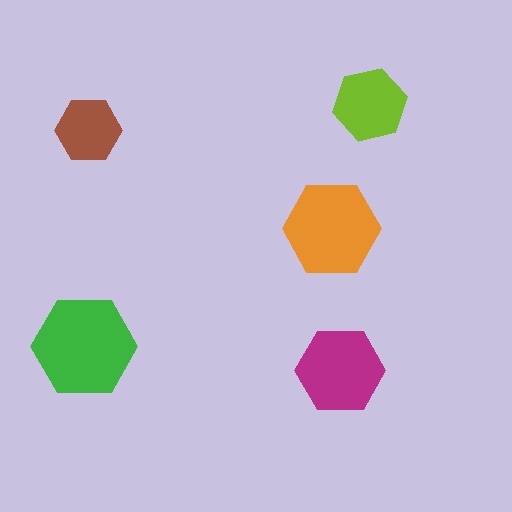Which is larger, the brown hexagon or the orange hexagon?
The orange one.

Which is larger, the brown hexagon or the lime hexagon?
The lime one.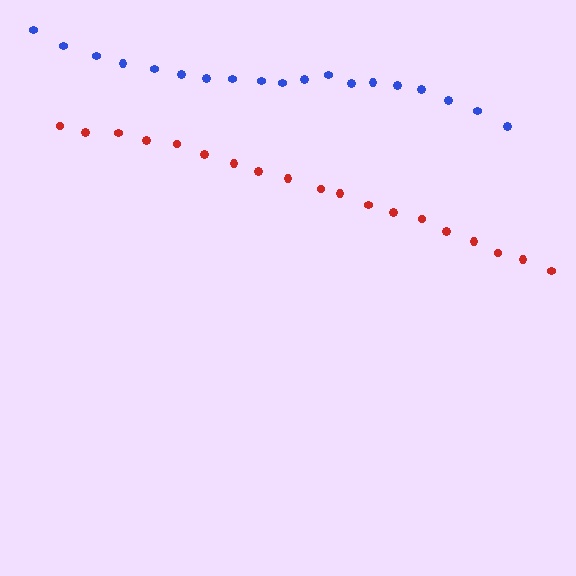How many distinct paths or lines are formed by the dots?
There are 2 distinct paths.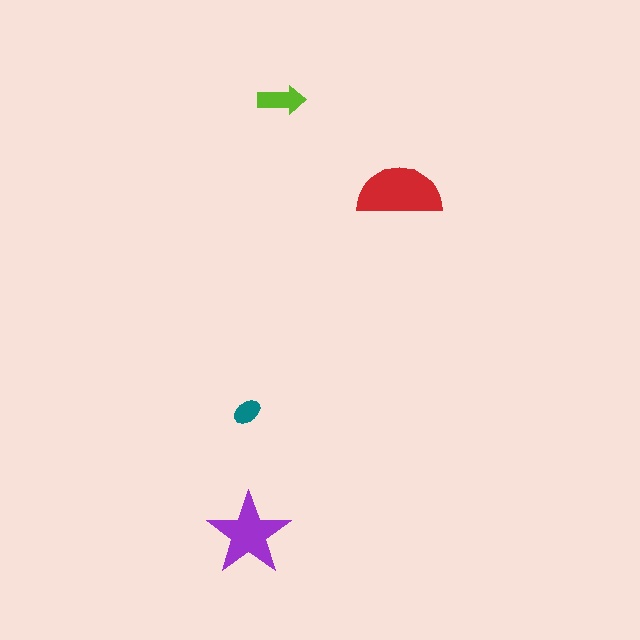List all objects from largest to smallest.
The red semicircle, the purple star, the lime arrow, the teal ellipse.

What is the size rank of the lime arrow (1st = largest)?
3rd.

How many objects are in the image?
There are 4 objects in the image.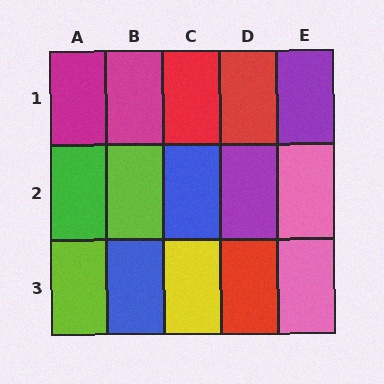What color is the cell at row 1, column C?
Red.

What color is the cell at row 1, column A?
Magenta.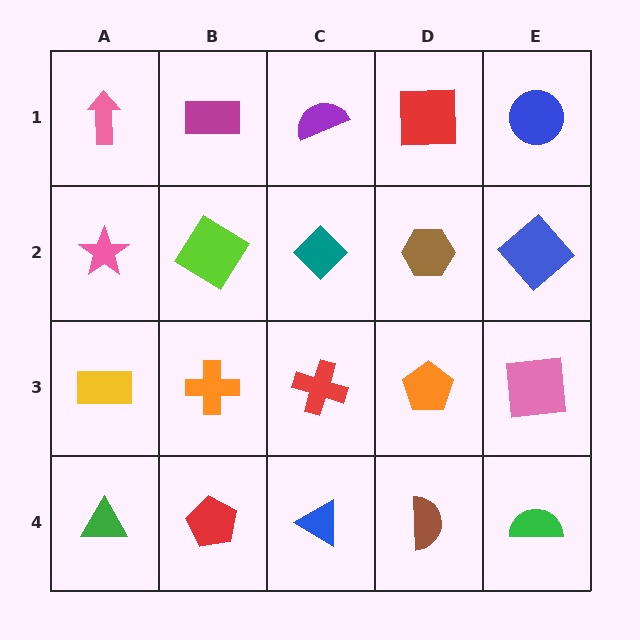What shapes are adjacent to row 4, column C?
A red cross (row 3, column C), a red pentagon (row 4, column B), a brown semicircle (row 4, column D).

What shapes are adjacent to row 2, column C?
A purple semicircle (row 1, column C), a red cross (row 3, column C), a lime diamond (row 2, column B), a brown hexagon (row 2, column D).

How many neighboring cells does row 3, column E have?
3.